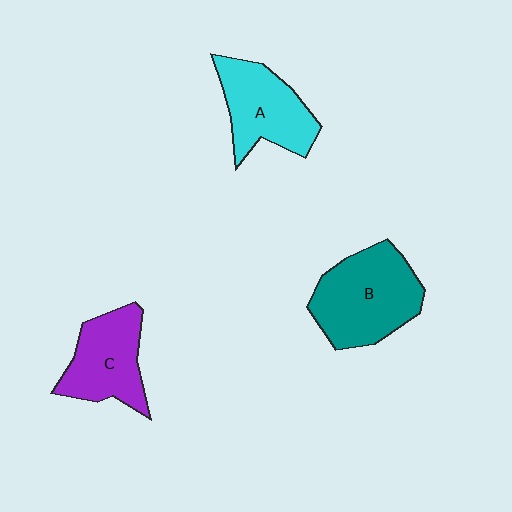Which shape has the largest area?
Shape B (teal).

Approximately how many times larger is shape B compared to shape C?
Approximately 1.3 times.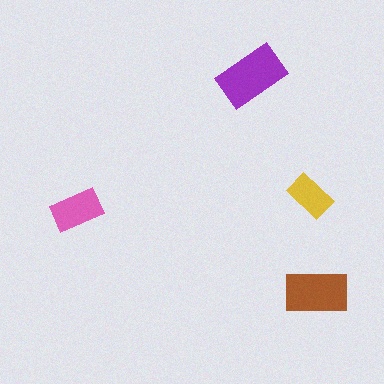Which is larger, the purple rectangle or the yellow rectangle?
The purple one.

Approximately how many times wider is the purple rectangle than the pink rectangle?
About 1.5 times wider.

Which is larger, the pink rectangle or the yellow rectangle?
The pink one.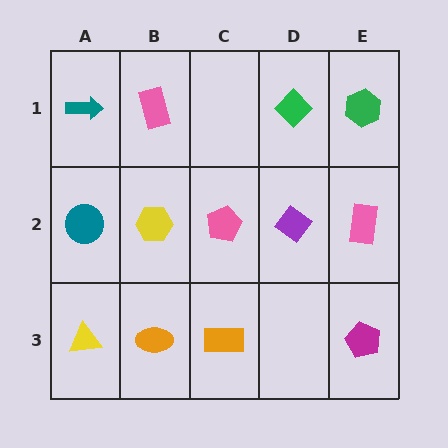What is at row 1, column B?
A pink rectangle.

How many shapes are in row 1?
4 shapes.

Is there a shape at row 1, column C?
No, that cell is empty.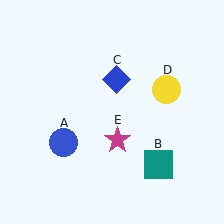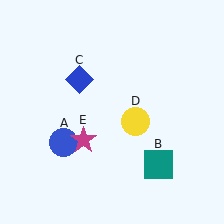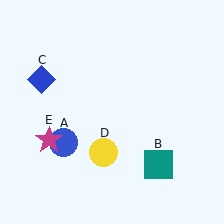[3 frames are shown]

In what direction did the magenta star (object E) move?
The magenta star (object E) moved left.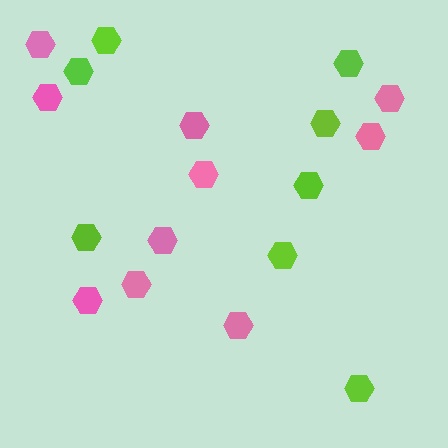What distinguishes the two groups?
There are 2 groups: one group of lime hexagons (8) and one group of pink hexagons (10).